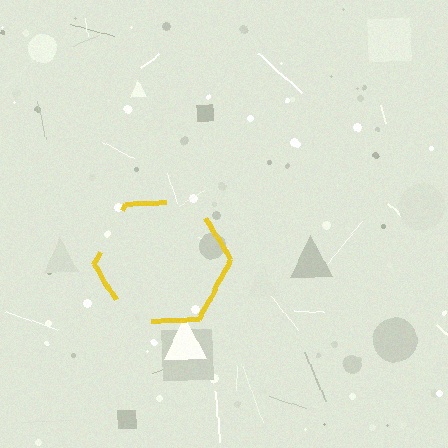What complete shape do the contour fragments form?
The contour fragments form a hexagon.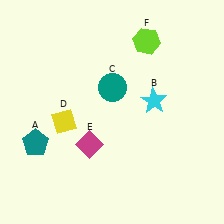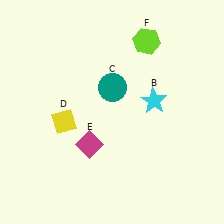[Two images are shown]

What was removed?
The teal pentagon (A) was removed in Image 2.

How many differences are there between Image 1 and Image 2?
There is 1 difference between the two images.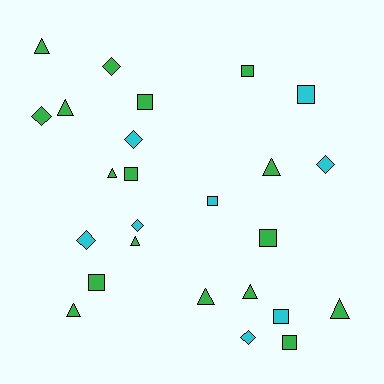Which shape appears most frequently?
Triangle, with 9 objects.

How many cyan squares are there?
There are 3 cyan squares.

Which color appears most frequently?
Green, with 17 objects.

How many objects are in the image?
There are 25 objects.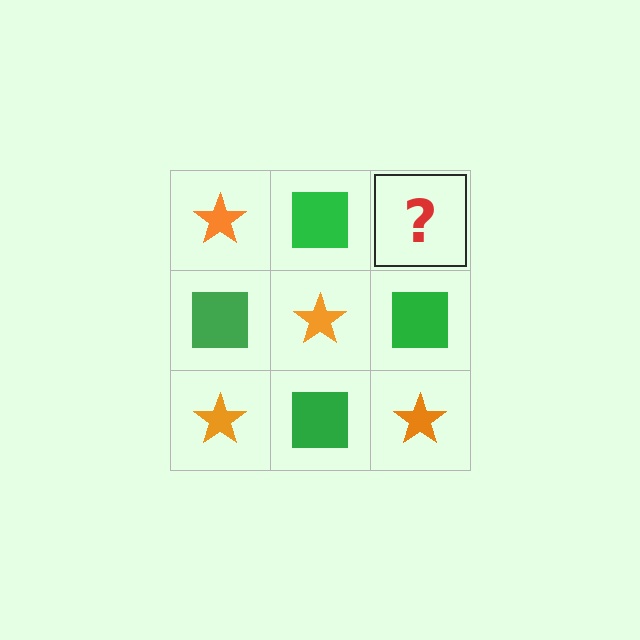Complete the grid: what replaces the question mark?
The question mark should be replaced with an orange star.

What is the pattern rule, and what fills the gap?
The rule is that it alternates orange star and green square in a checkerboard pattern. The gap should be filled with an orange star.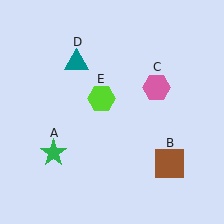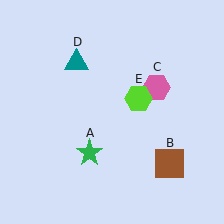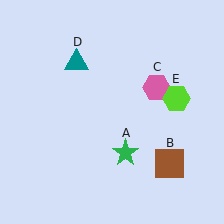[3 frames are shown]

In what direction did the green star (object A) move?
The green star (object A) moved right.